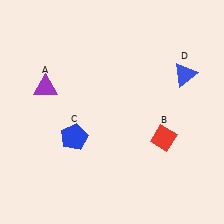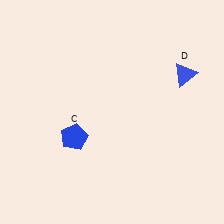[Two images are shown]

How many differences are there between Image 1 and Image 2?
There are 2 differences between the two images.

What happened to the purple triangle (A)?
The purple triangle (A) was removed in Image 2. It was in the top-left area of Image 1.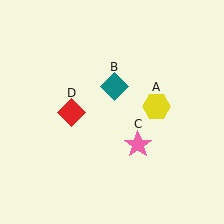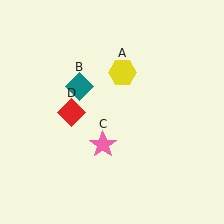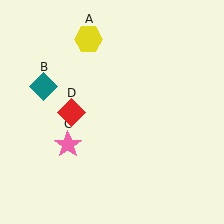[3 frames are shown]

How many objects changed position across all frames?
3 objects changed position: yellow hexagon (object A), teal diamond (object B), pink star (object C).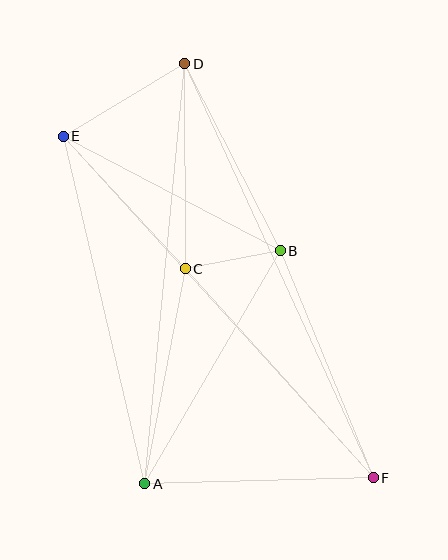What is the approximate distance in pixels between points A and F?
The distance between A and F is approximately 229 pixels.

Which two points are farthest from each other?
Points E and F are farthest from each other.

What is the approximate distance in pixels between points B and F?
The distance between B and F is approximately 246 pixels.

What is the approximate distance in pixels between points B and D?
The distance between B and D is approximately 210 pixels.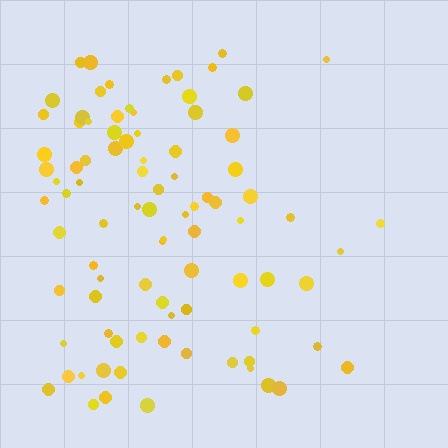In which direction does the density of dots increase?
From right to left, with the left side densest.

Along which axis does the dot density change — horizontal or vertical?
Horizontal.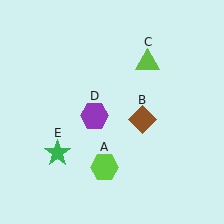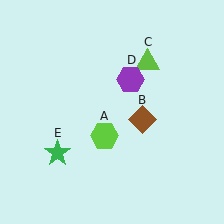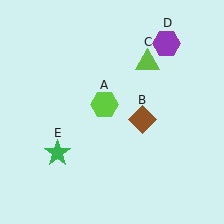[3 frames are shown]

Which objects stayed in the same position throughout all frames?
Brown diamond (object B) and lime triangle (object C) and green star (object E) remained stationary.